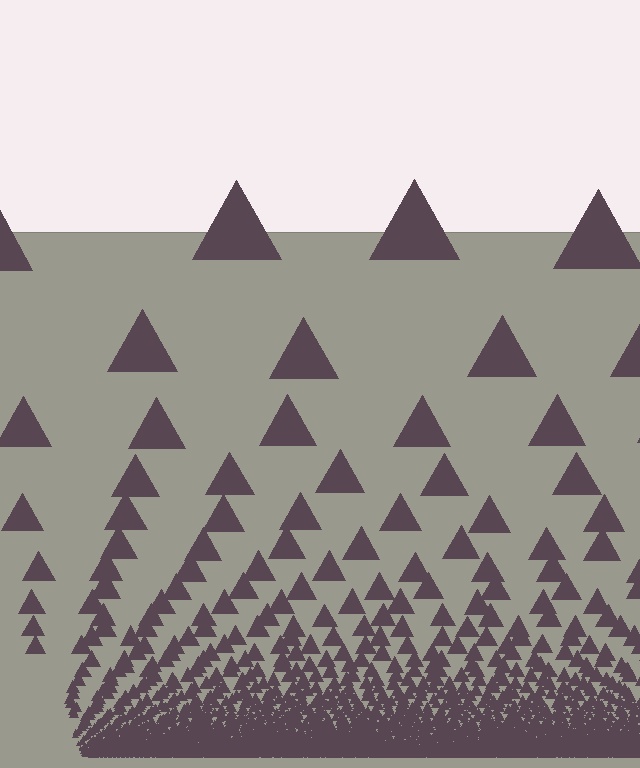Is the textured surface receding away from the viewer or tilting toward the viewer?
The surface appears to tilt toward the viewer. Texture elements get larger and sparser toward the top.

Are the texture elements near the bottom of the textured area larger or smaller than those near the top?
Smaller. The gradient is inverted — elements near the bottom are smaller and denser.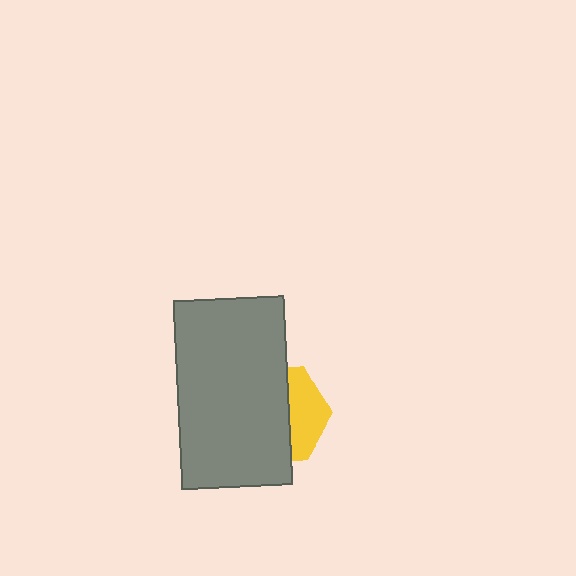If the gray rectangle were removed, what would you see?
You would see the complete yellow hexagon.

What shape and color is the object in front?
The object in front is a gray rectangle.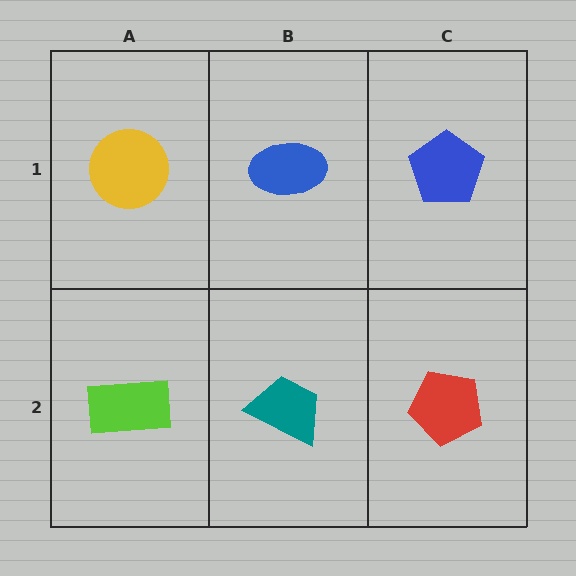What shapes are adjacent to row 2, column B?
A blue ellipse (row 1, column B), a lime rectangle (row 2, column A), a red pentagon (row 2, column C).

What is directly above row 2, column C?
A blue pentagon.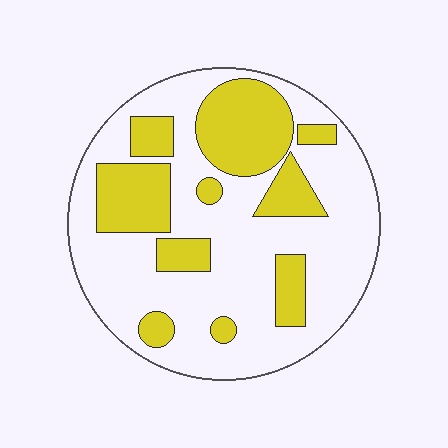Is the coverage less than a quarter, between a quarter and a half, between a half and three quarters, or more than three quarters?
Between a quarter and a half.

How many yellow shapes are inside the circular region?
10.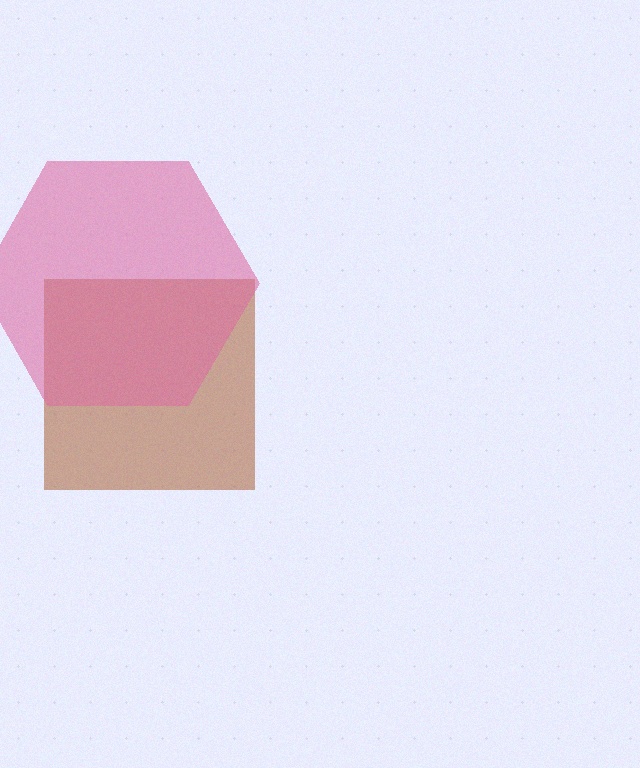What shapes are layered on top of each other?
The layered shapes are: a brown square, a pink hexagon.